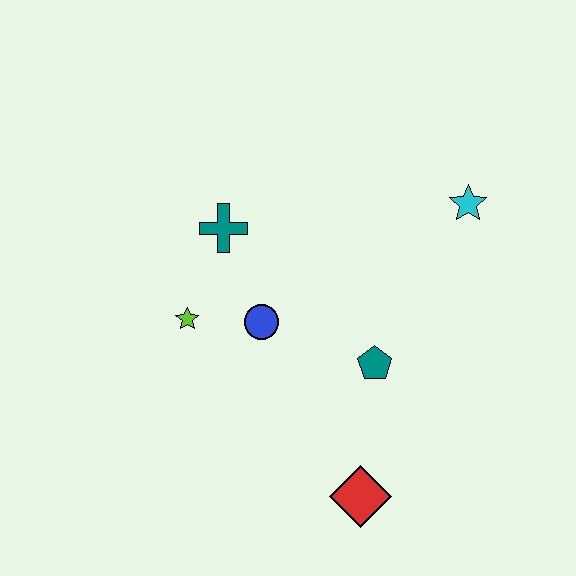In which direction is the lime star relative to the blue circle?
The lime star is to the left of the blue circle.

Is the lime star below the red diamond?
No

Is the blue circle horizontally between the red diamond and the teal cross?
Yes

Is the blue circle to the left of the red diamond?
Yes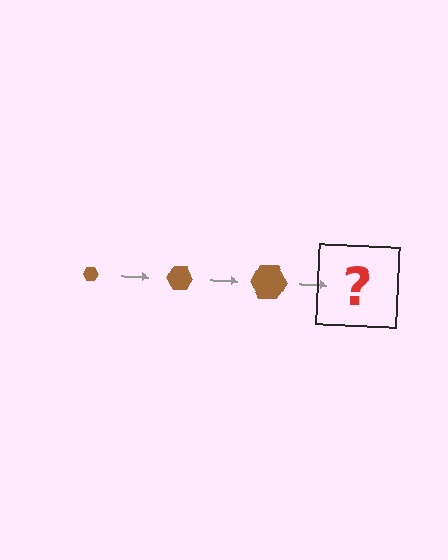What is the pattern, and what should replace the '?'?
The pattern is that the hexagon gets progressively larger each step. The '?' should be a brown hexagon, larger than the previous one.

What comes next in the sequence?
The next element should be a brown hexagon, larger than the previous one.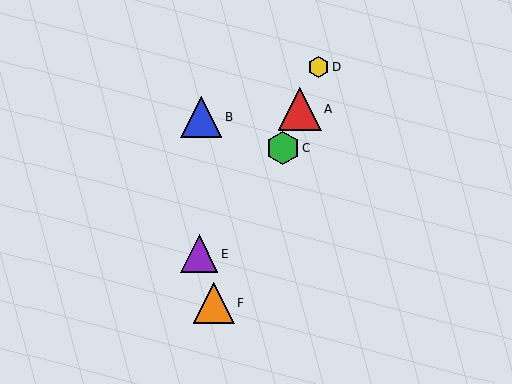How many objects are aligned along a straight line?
4 objects (A, C, D, F) are aligned along a straight line.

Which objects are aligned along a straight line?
Objects A, C, D, F are aligned along a straight line.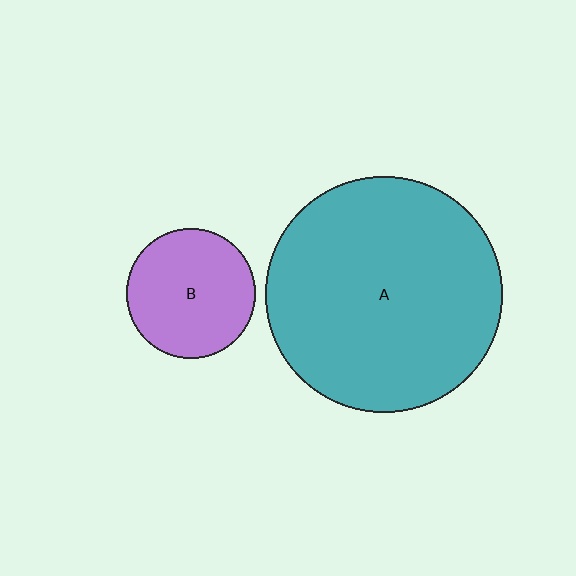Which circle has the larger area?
Circle A (teal).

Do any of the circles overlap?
No, none of the circles overlap.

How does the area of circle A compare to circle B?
Approximately 3.3 times.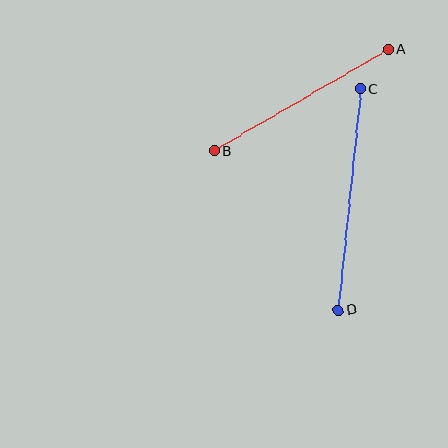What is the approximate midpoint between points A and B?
The midpoint is at approximately (301, 100) pixels.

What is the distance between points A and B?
The distance is approximately 201 pixels.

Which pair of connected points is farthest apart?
Points C and D are farthest apart.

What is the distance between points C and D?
The distance is approximately 223 pixels.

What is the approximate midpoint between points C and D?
The midpoint is at approximately (349, 200) pixels.